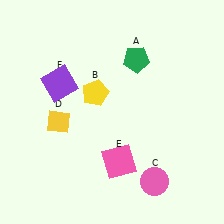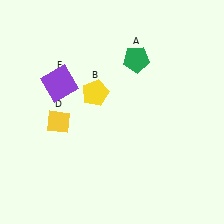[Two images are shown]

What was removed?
The pink circle (C), the pink square (E) were removed in Image 2.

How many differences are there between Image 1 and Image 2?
There are 2 differences between the two images.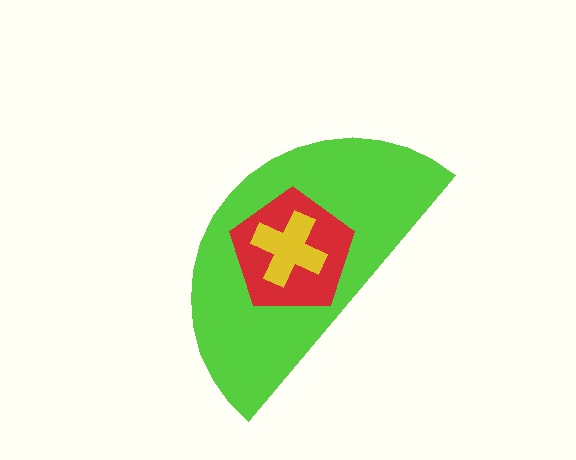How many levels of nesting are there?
3.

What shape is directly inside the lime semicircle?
The red pentagon.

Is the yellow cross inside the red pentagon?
Yes.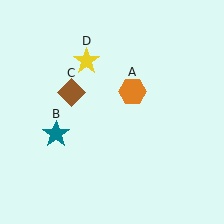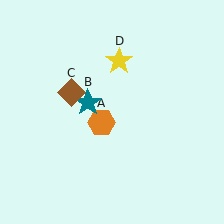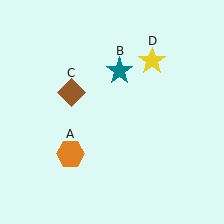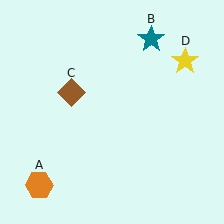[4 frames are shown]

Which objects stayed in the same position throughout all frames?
Brown diamond (object C) remained stationary.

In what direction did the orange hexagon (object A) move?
The orange hexagon (object A) moved down and to the left.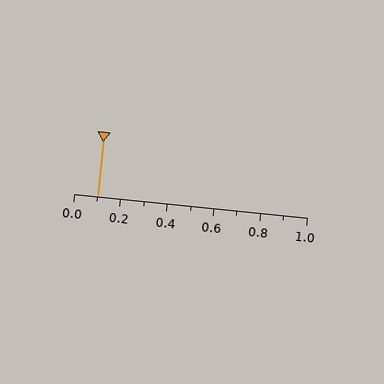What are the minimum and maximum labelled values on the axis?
The axis runs from 0.0 to 1.0.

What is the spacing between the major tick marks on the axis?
The major ticks are spaced 0.2 apart.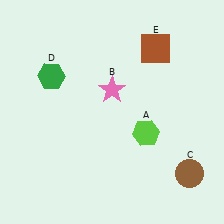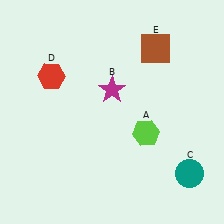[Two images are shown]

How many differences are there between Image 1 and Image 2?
There are 3 differences between the two images.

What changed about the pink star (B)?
In Image 1, B is pink. In Image 2, it changed to magenta.